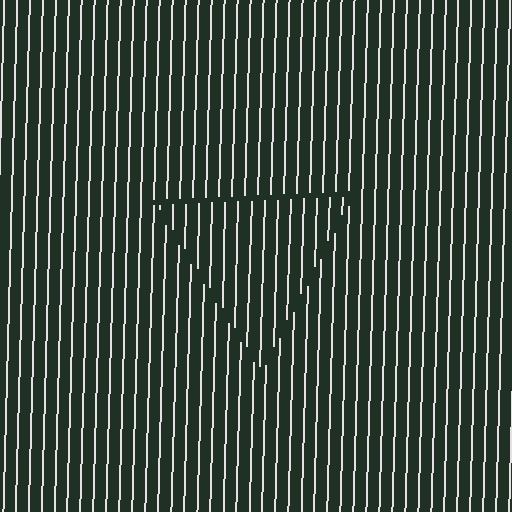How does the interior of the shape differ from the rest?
The interior of the shape contains the same grating, shifted by half a period — the contour is defined by the phase discontinuity where line-ends from the inner and outer gratings abut.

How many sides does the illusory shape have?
3 sides — the line-ends trace a triangle.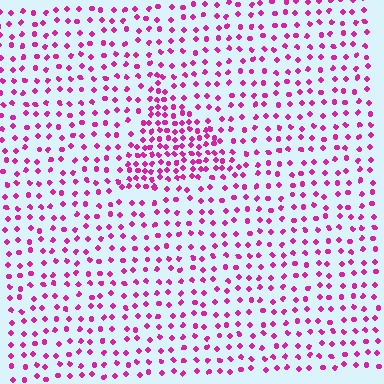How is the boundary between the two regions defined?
The boundary is defined by a change in element density (approximately 2.1x ratio). All elements are the same color, size, and shape.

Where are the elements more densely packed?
The elements are more densely packed inside the triangle boundary.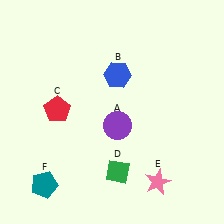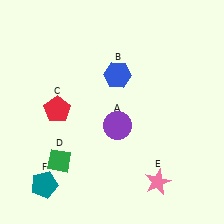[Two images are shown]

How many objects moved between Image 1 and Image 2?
1 object moved between the two images.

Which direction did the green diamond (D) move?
The green diamond (D) moved left.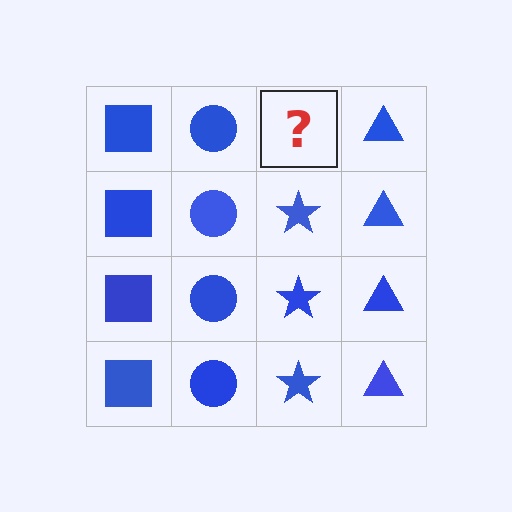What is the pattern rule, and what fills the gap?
The rule is that each column has a consistent shape. The gap should be filled with a blue star.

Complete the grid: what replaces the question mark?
The question mark should be replaced with a blue star.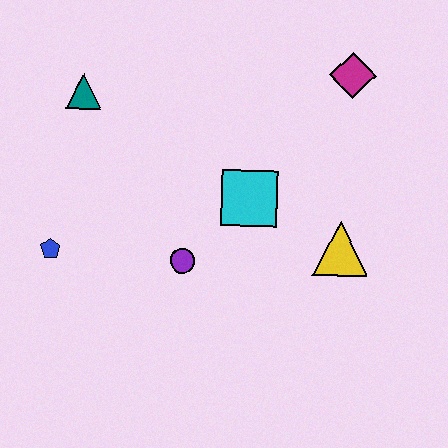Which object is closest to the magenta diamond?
The cyan square is closest to the magenta diamond.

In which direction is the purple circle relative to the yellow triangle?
The purple circle is to the left of the yellow triangle.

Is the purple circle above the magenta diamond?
No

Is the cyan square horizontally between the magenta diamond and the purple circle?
Yes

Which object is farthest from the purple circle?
The magenta diamond is farthest from the purple circle.